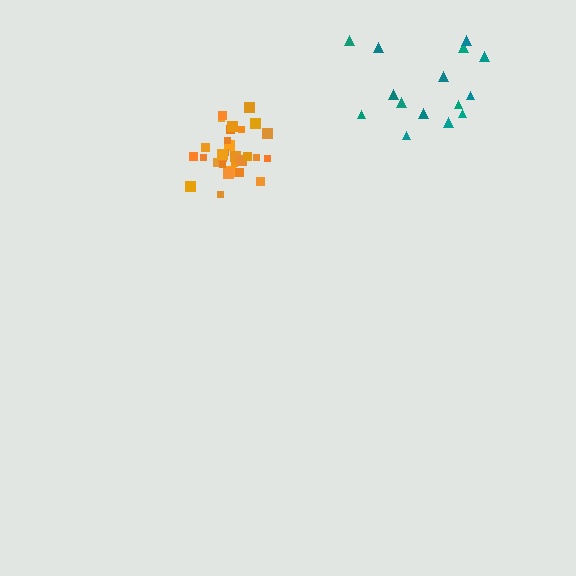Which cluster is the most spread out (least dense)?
Teal.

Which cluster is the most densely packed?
Orange.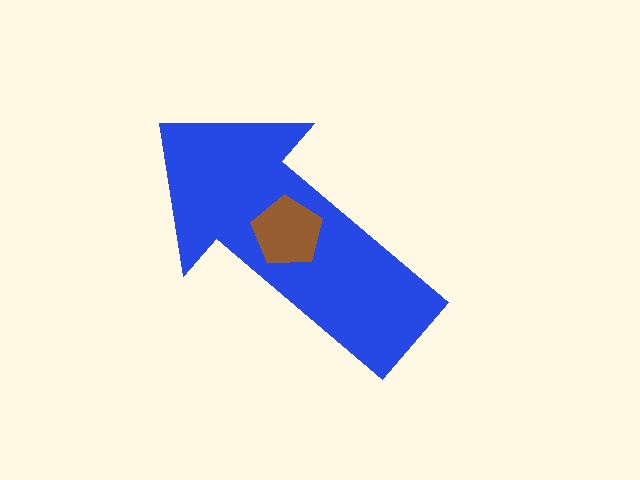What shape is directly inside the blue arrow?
The brown pentagon.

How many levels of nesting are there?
2.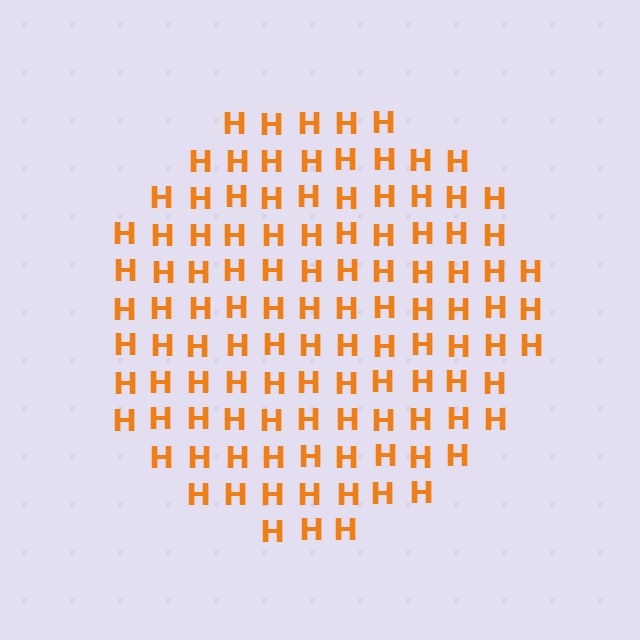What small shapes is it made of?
It is made of small letter H's.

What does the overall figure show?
The overall figure shows a circle.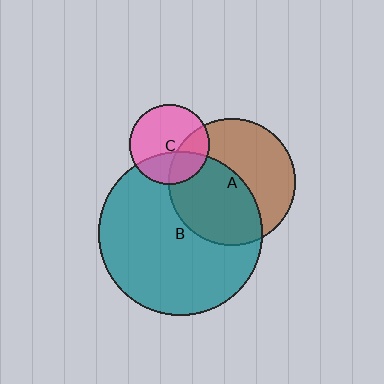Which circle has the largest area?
Circle B (teal).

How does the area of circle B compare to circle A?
Approximately 1.7 times.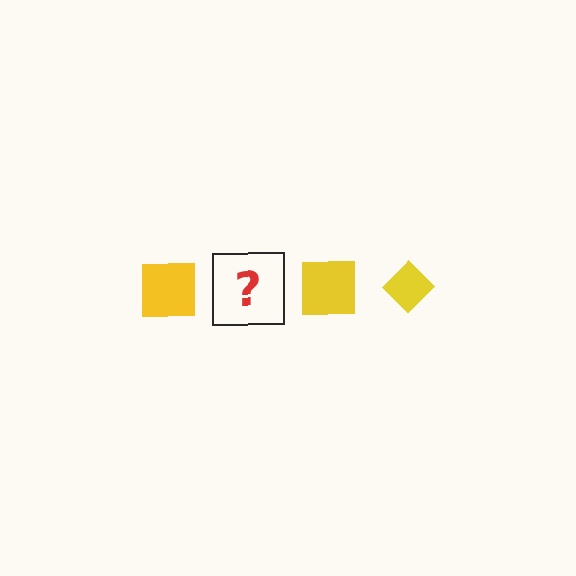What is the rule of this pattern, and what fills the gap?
The rule is that the pattern cycles through square, diamond shapes in yellow. The gap should be filled with a yellow diamond.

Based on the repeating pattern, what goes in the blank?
The blank should be a yellow diamond.